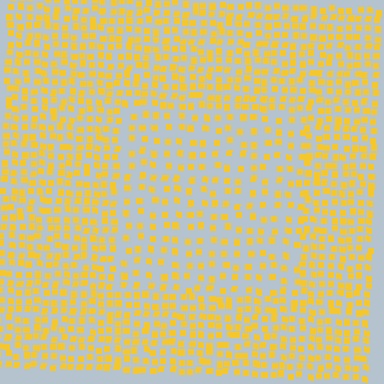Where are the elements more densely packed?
The elements are more densely packed outside the rectangle boundary.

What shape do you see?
I see a rectangle.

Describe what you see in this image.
The image contains small yellow elements arranged at two different densities. A rectangle-shaped region is visible where the elements are less densely packed than the surrounding area.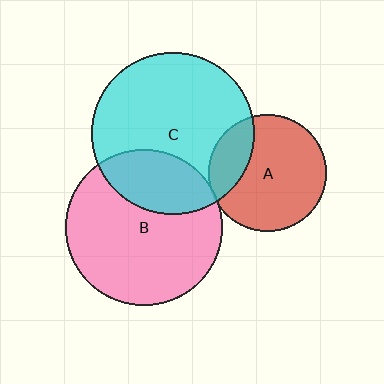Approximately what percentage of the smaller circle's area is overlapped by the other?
Approximately 5%.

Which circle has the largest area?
Circle C (cyan).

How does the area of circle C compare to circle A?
Approximately 1.9 times.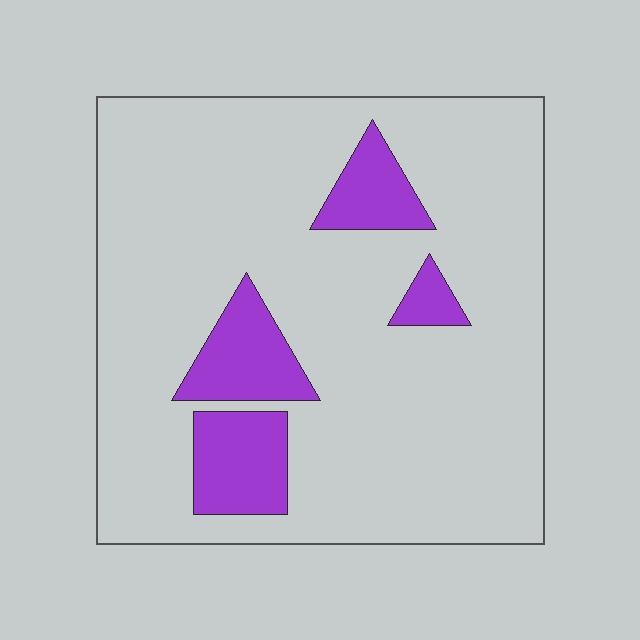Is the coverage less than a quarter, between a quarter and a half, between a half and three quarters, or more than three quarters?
Less than a quarter.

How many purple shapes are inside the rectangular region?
4.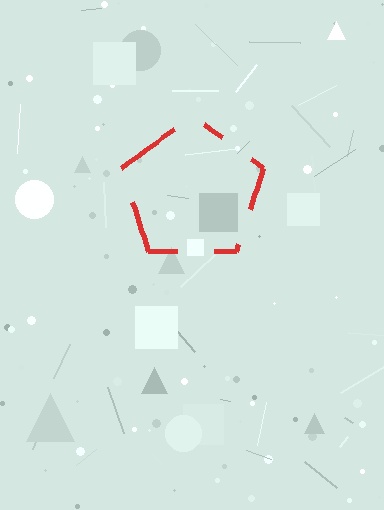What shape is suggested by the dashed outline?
The dashed outline suggests a pentagon.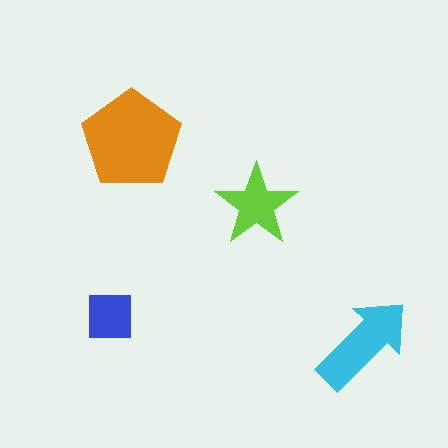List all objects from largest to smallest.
The orange pentagon, the cyan arrow, the lime star, the blue square.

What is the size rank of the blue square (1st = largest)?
4th.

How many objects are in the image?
There are 4 objects in the image.